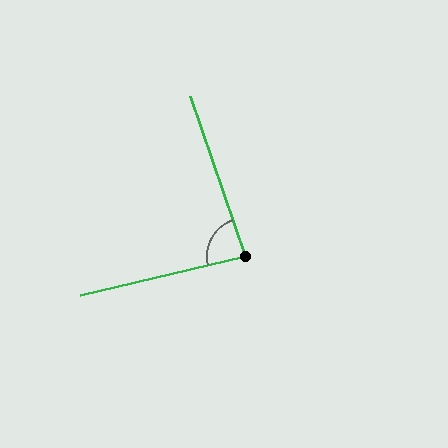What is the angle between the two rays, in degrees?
Approximately 84 degrees.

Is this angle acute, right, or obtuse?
It is acute.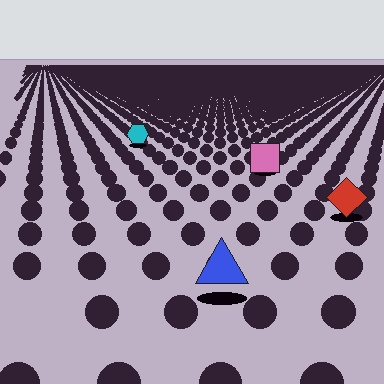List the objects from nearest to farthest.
From nearest to farthest: the blue triangle, the red diamond, the pink square, the cyan hexagon.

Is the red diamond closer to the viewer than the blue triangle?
No. The blue triangle is closer — you can tell from the texture gradient: the ground texture is coarser near it.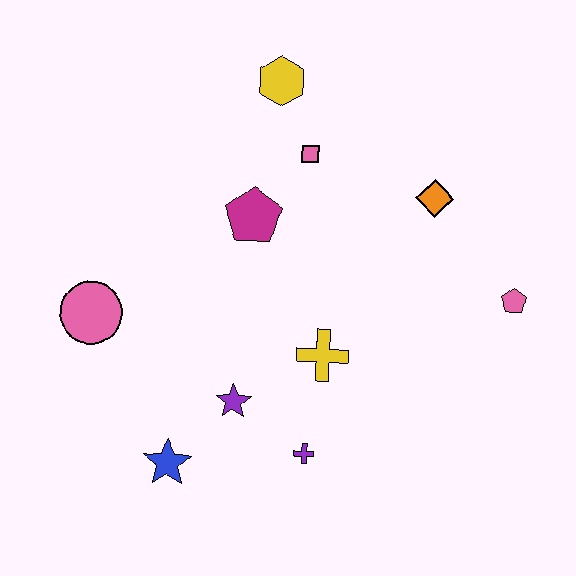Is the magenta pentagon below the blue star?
No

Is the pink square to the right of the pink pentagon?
No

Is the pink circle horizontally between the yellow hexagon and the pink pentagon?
No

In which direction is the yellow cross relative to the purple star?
The yellow cross is to the right of the purple star.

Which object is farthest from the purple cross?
The yellow hexagon is farthest from the purple cross.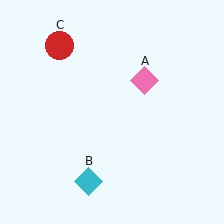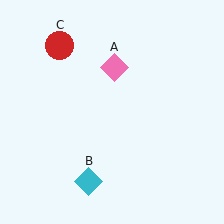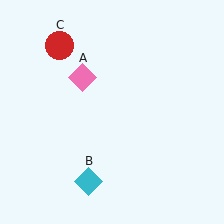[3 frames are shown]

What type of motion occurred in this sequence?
The pink diamond (object A) rotated counterclockwise around the center of the scene.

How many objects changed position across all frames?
1 object changed position: pink diamond (object A).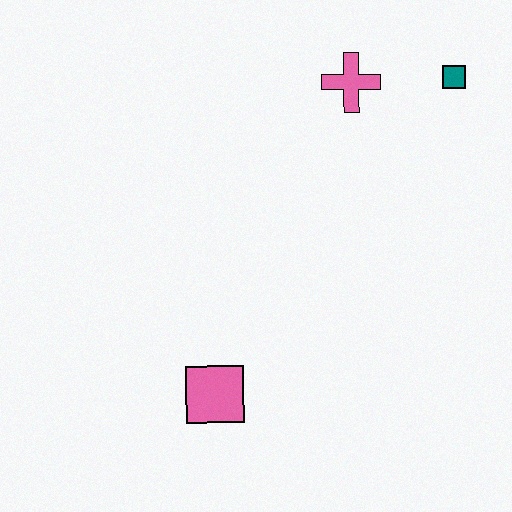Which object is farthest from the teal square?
The pink square is farthest from the teal square.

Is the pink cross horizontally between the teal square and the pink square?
Yes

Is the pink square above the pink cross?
No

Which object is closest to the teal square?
The pink cross is closest to the teal square.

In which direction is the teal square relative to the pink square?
The teal square is above the pink square.